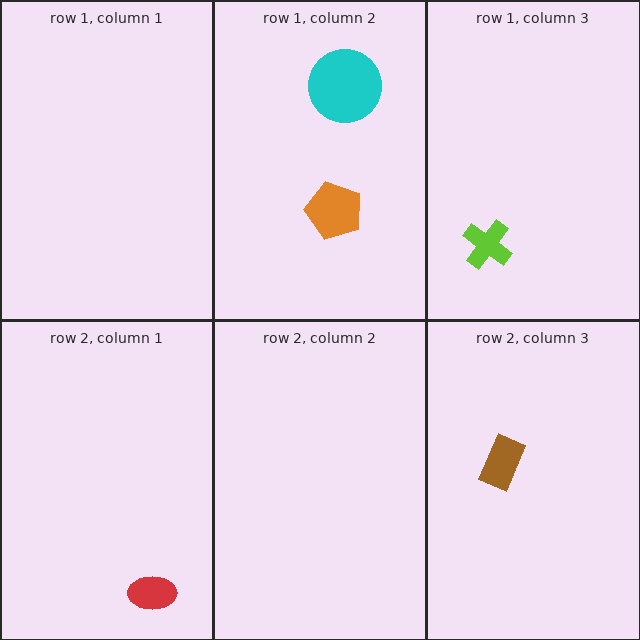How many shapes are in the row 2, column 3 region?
1.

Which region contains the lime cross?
The row 1, column 3 region.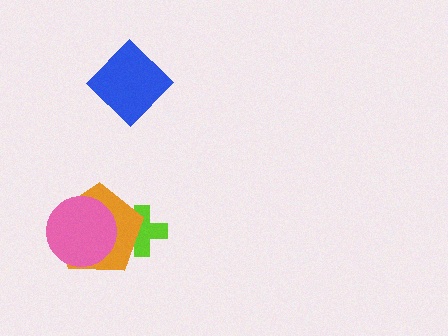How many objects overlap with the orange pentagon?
2 objects overlap with the orange pentagon.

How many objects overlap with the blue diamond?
0 objects overlap with the blue diamond.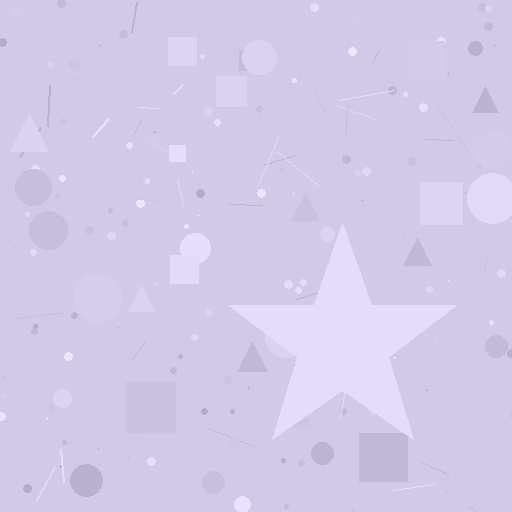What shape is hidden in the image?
A star is hidden in the image.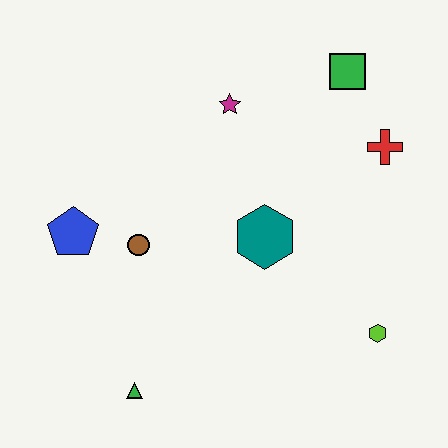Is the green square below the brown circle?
No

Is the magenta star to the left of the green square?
Yes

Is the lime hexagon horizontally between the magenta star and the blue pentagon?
No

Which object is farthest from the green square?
The green triangle is farthest from the green square.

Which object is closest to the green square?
The red cross is closest to the green square.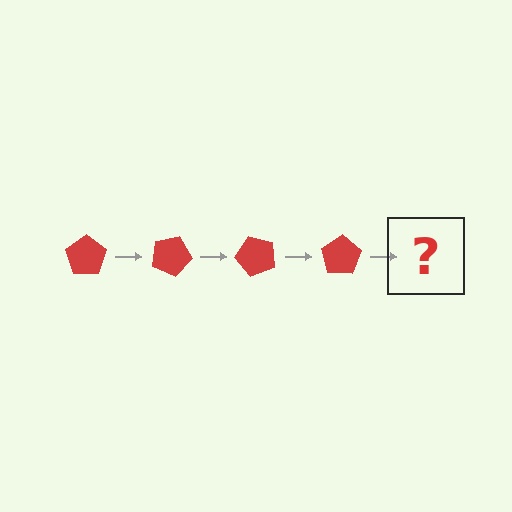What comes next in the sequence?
The next element should be a red pentagon rotated 100 degrees.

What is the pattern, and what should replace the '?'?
The pattern is that the pentagon rotates 25 degrees each step. The '?' should be a red pentagon rotated 100 degrees.